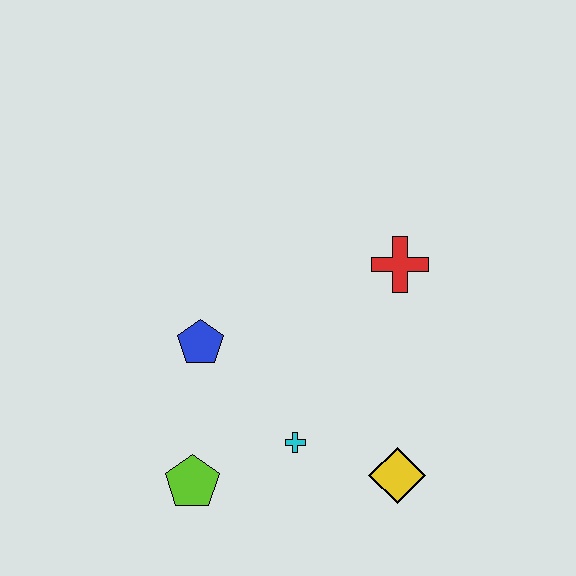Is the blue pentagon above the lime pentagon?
Yes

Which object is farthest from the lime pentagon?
The red cross is farthest from the lime pentagon.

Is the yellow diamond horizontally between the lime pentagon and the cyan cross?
No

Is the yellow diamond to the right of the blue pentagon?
Yes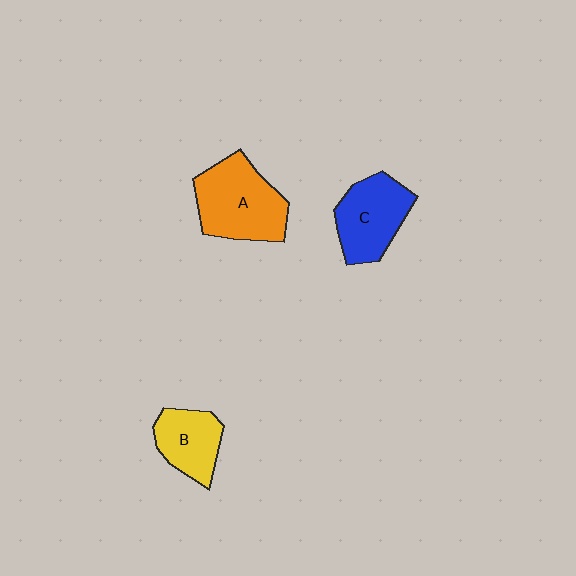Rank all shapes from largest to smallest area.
From largest to smallest: A (orange), C (blue), B (yellow).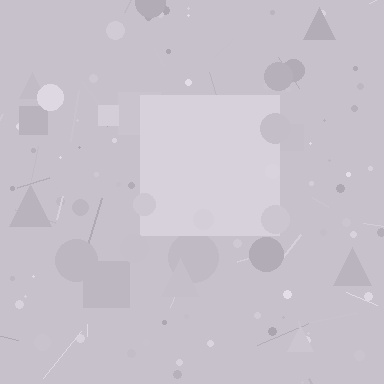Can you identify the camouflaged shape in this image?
The camouflaged shape is a square.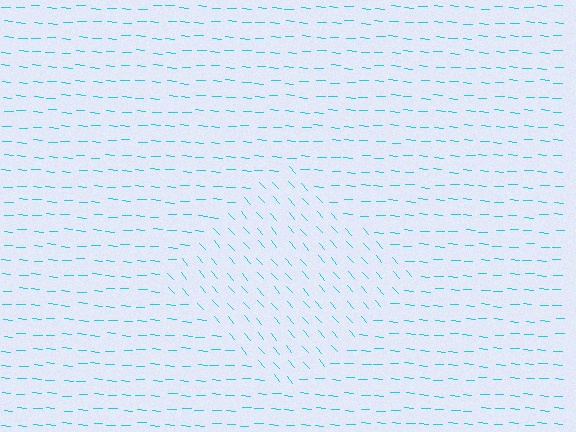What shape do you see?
I see a diamond.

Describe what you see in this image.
The image is filled with small cyan line segments. A diamond region in the image has lines oriented differently from the surrounding lines, creating a visible texture boundary.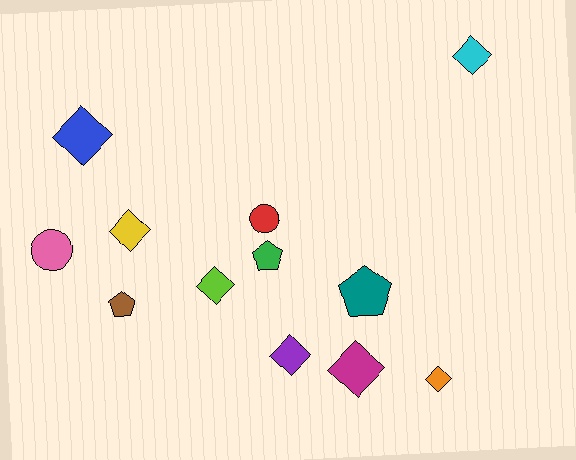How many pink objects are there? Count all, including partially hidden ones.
There is 1 pink object.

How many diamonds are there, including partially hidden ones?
There are 7 diamonds.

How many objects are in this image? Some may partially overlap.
There are 12 objects.